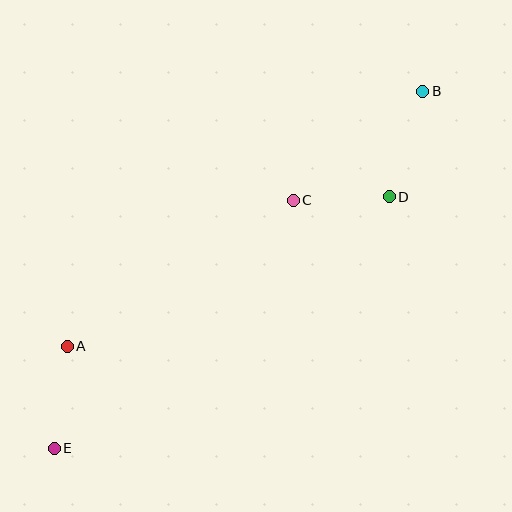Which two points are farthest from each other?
Points B and E are farthest from each other.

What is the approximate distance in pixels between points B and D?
The distance between B and D is approximately 111 pixels.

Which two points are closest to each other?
Points C and D are closest to each other.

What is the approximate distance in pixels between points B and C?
The distance between B and C is approximately 170 pixels.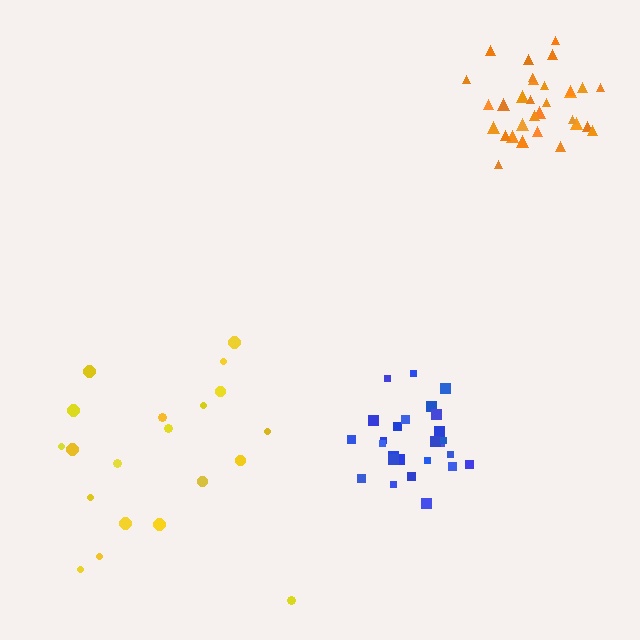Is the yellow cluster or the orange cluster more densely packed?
Orange.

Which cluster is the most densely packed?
Orange.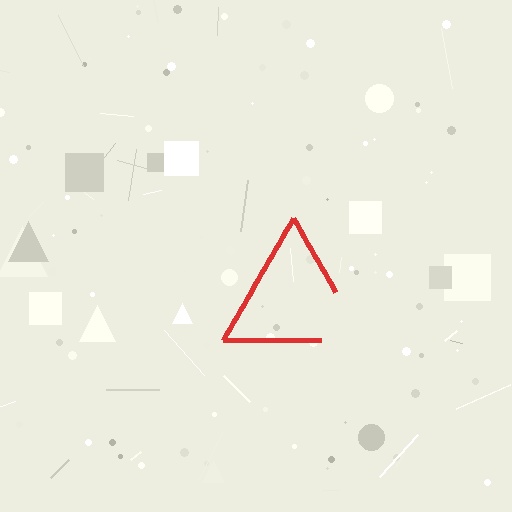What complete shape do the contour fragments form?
The contour fragments form a triangle.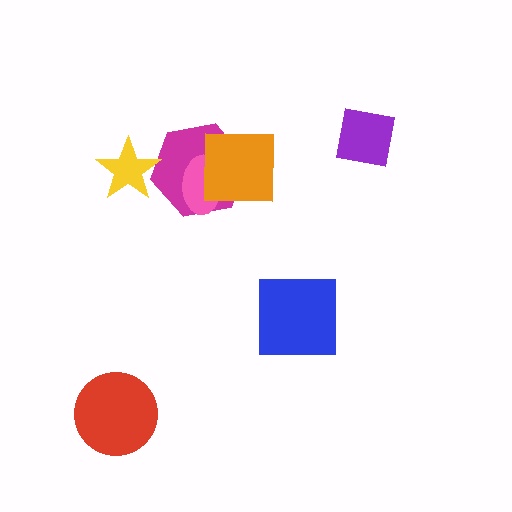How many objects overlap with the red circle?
0 objects overlap with the red circle.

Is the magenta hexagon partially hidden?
Yes, it is partially covered by another shape.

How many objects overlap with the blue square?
0 objects overlap with the blue square.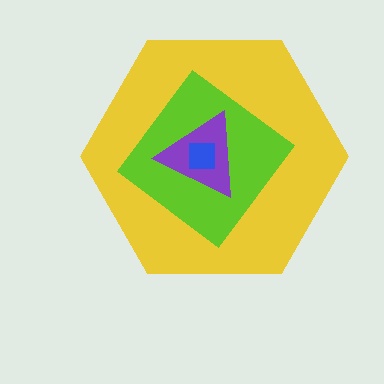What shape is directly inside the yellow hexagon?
The lime diamond.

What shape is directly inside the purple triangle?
The blue square.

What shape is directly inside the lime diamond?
The purple triangle.